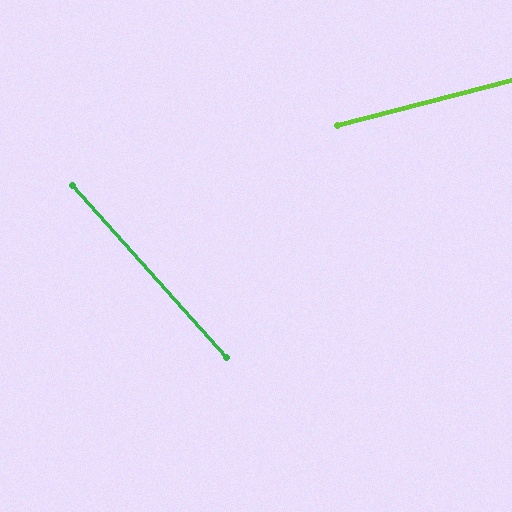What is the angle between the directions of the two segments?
Approximately 63 degrees.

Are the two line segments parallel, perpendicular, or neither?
Neither parallel nor perpendicular — they differ by about 63°.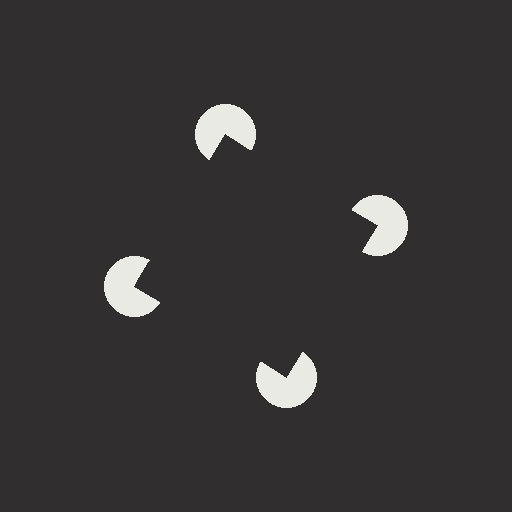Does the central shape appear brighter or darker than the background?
It typically appears slightly darker than the background, even though no actual brightness change is drawn.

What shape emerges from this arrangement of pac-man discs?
An illusory square — its edges are inferred from the aligned wedge cuts in the pac-man discs, not physically drawn.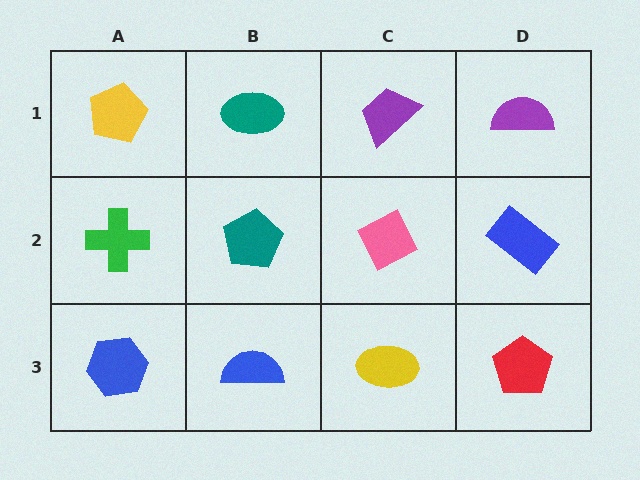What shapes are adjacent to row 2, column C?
A purple trapezoid (row 1, column C), a yellow ellipse (row 3, column C), a teal pentagon (row 2, column B), a blue rectangle (row 2, column D).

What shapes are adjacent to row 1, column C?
A pink diamond (row 2, column C), a teal ellipse (row 1, column B), a purple semicircle (row 1, column D).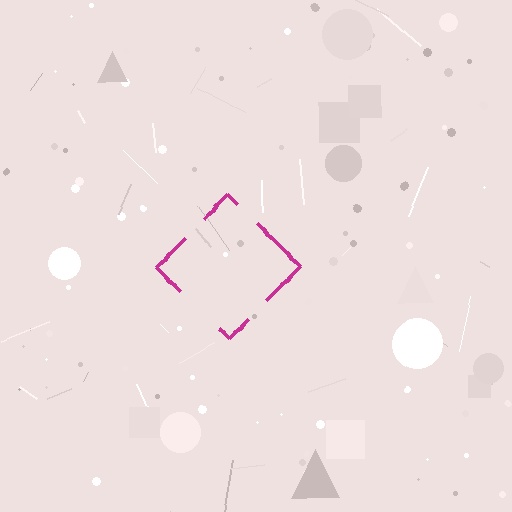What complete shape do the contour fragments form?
The contour fragments form a diamond.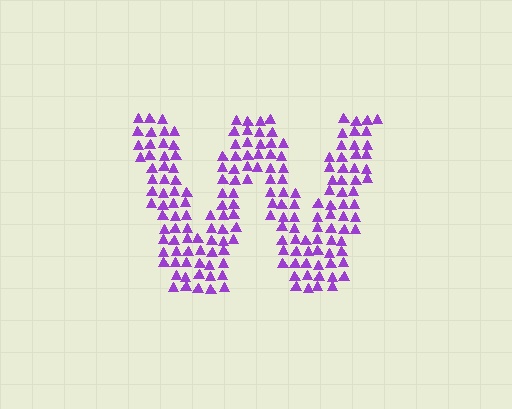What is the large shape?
The large shape is the letter W.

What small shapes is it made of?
It is made of small triangles.